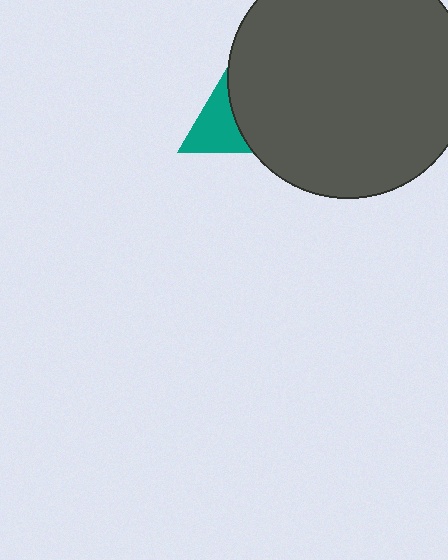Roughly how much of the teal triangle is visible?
A small part of it is visible (roughly 45%).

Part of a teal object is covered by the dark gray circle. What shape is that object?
It is a triangle.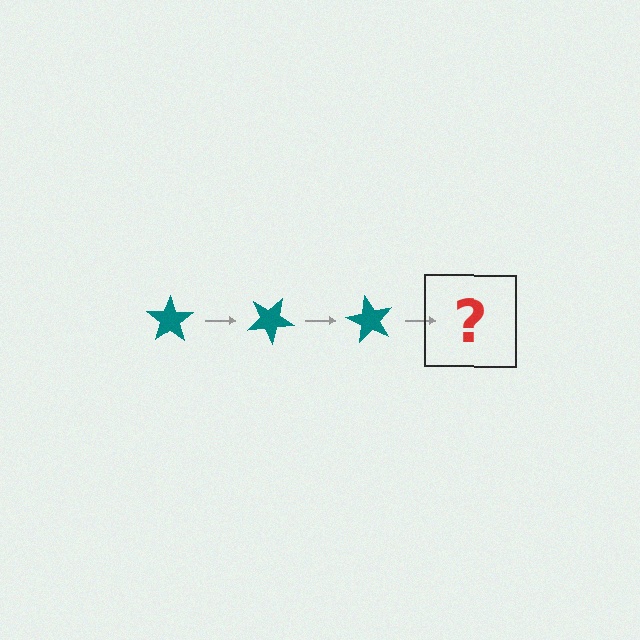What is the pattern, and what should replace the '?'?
The pattern is that the star rotates 30 degrees each step. The '?' should be a teal star rotated 90 degrees.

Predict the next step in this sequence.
The next step is a teal star rotated 90 degrees.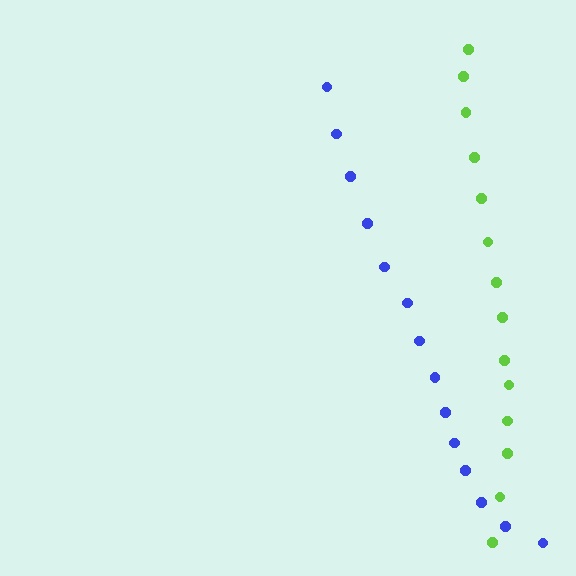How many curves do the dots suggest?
There are 2 distinct paths.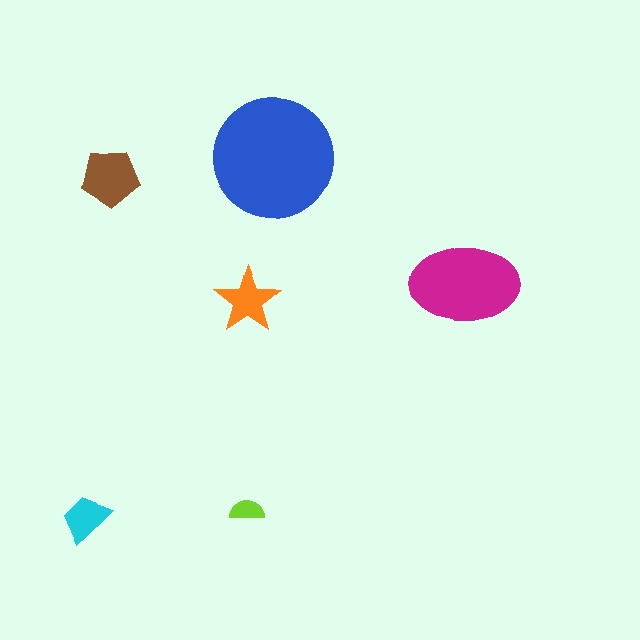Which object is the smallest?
The lime semicircle.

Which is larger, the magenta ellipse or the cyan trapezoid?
The magenta ellipse.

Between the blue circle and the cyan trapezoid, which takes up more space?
The blue circle.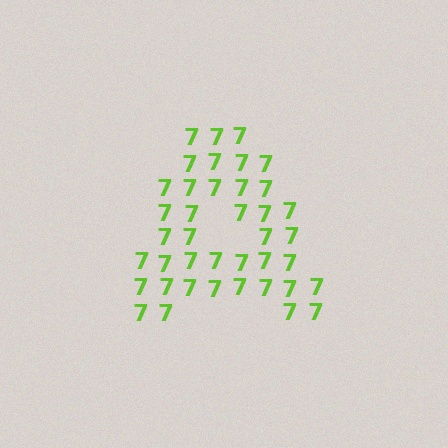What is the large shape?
The large shape is the letter A.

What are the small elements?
The small elements are digit 7's.